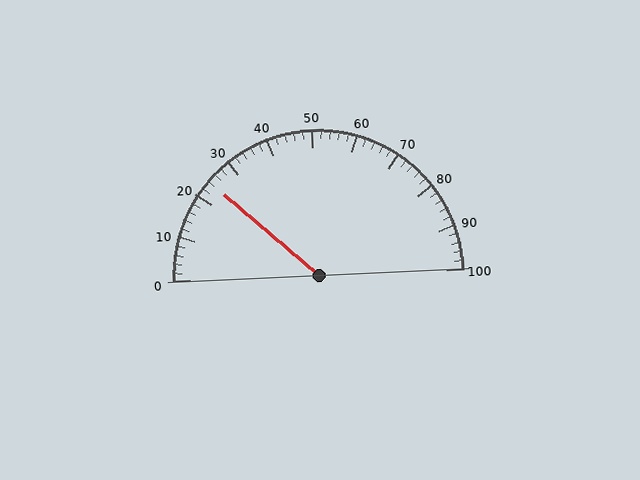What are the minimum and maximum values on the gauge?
The gauge ranges from 0 to 100.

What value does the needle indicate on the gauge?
The needle indicates approximately 24.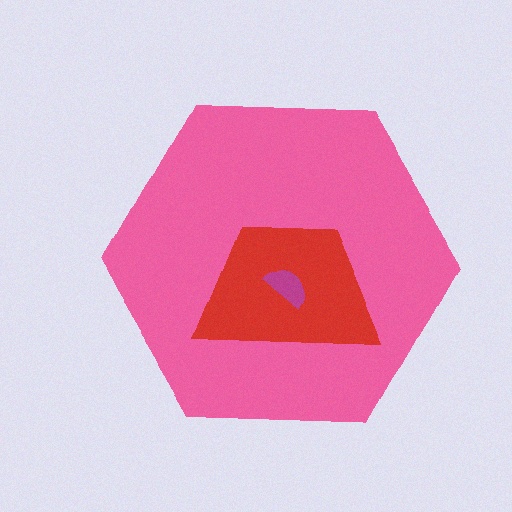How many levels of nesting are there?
3.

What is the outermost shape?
The pink hexagon.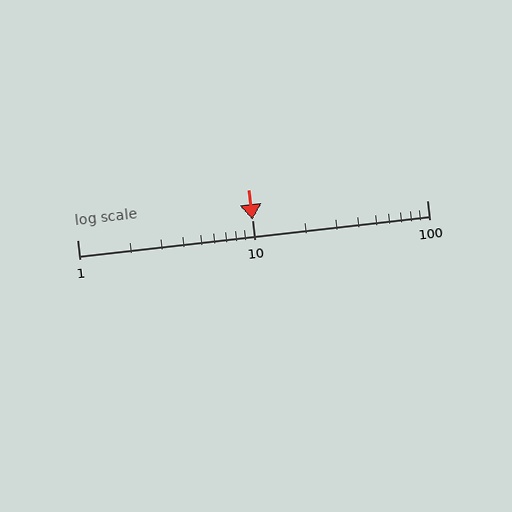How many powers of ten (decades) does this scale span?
The scale spans 2 decades, from 1 to 100.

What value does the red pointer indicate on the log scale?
The pointer indicates approximately 10.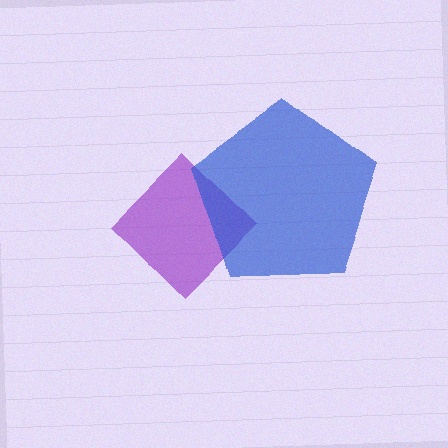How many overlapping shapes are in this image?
There are 2 overlapping shapes in the image.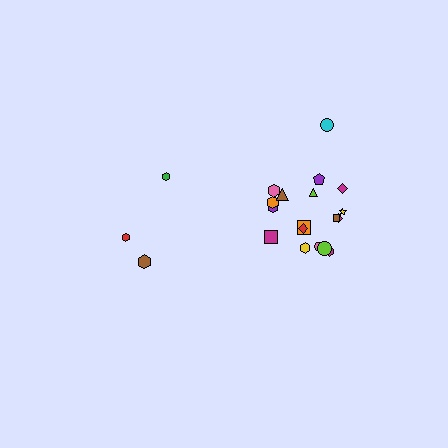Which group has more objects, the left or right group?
The right group.